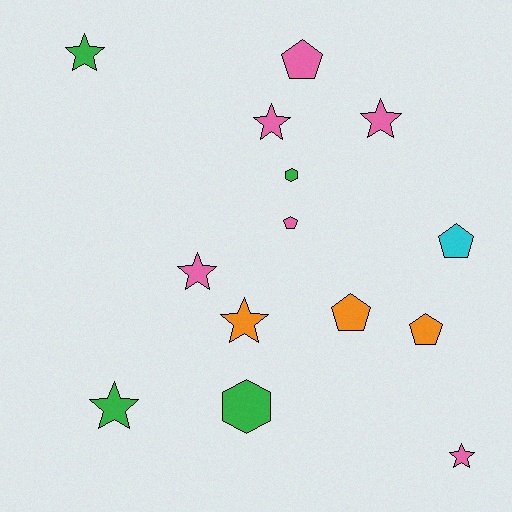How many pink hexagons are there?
There are no pink hexagons.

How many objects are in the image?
There are 14 objects.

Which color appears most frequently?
Pink, with 6 objects.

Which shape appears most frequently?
Star, with 7 objects.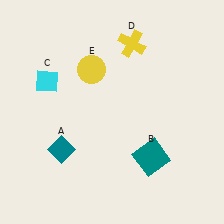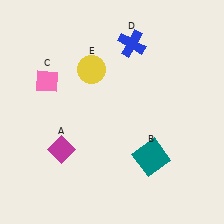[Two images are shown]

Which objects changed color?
A changed from teal to magenta. C changed from cyan to pink. D changed from yellow to blue.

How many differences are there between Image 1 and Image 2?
There are 3 differences between the two images.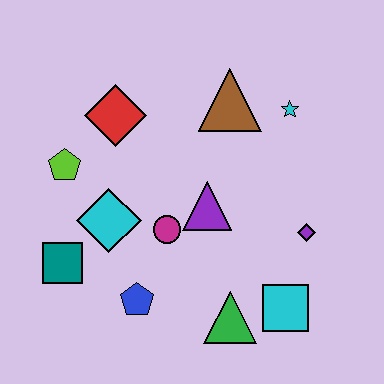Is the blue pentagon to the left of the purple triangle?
Yes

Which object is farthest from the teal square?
The cyan star is farthest from the teal square.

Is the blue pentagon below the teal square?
Yes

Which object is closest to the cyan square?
The green triangle is closest to the cyan square.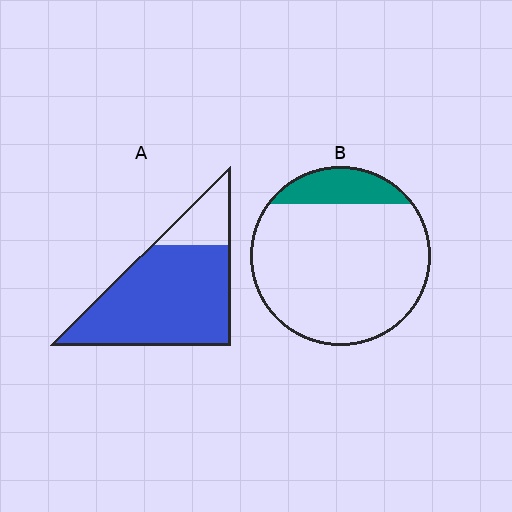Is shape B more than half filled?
No.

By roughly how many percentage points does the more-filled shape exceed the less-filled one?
By roughly 65 percentage points (A over B).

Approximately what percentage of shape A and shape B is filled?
A is approximately 80% and B is approximately 15%.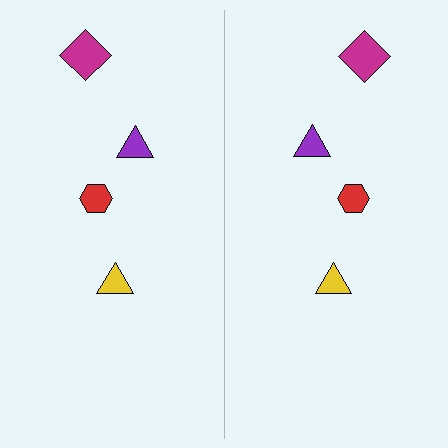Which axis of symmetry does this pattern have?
The pattern has a vertical axis of symmetry running through the center of the image.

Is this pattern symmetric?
Yes, this pattern has bilateral (reflection) symmetry.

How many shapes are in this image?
There are 8 shapes in this image.